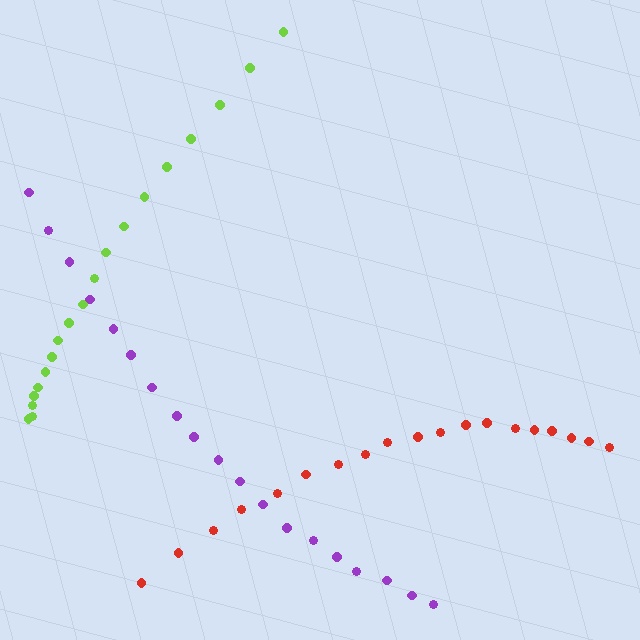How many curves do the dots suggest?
There are 3 distinct paths.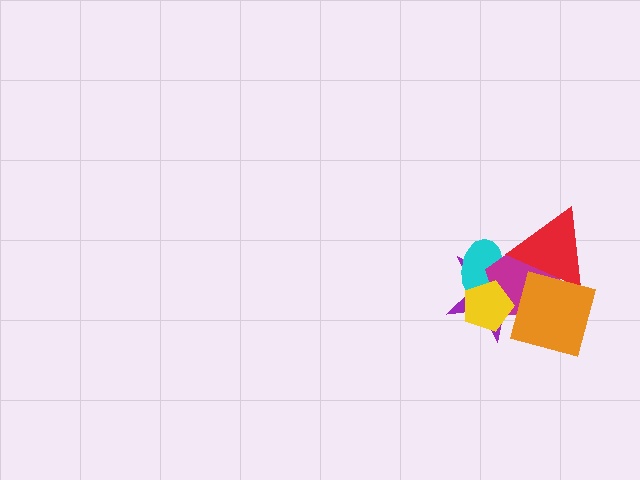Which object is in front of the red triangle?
The orange square is in front of the red triangle.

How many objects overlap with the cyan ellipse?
3 objects overlap with the cyan ellipse.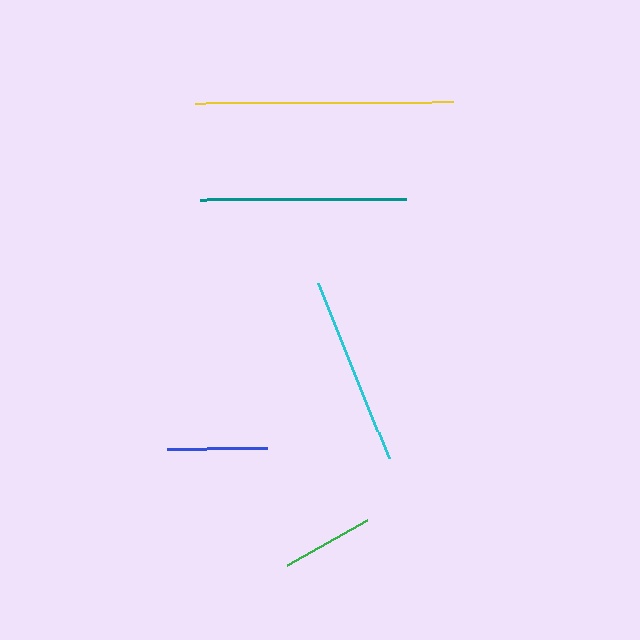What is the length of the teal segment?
The teal segment is approximately 206 pixels long.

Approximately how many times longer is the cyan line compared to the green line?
The cyan line is approximately 2.1 times the length of the green line.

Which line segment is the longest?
The yellow line is the longest at approximately 258 pixels.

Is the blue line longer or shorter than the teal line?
The teal line is longer than the blue line.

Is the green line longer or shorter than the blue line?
The blue line is longer than the green line.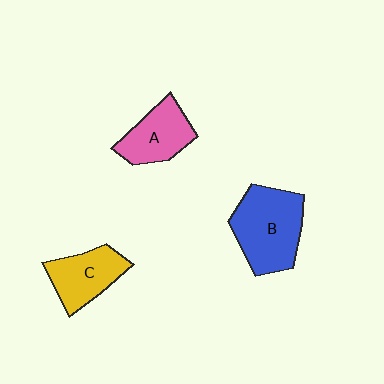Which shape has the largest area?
Shape B (blue).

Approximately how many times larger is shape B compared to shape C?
Approximately 1.5 times.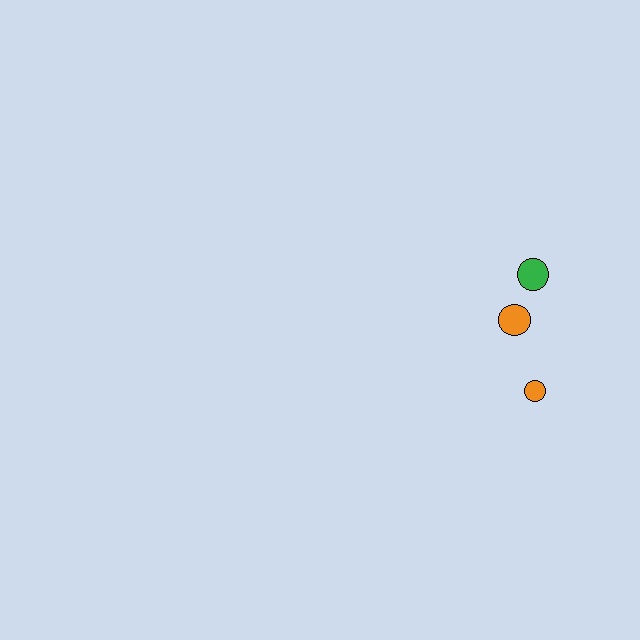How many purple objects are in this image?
There are no purple objects.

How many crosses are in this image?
There are no crosses.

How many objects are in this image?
There are 3 objects.